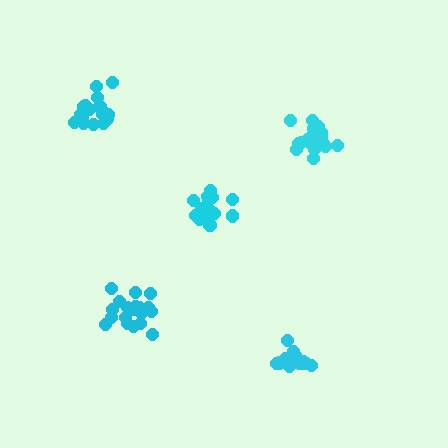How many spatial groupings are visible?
There are 5 spatial groupings.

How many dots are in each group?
Group 1: 19 dots, Group 2: 18 dots, Group 3: 19 dots, Group 4: 15 dots, Group 5: 20 dots (91 total).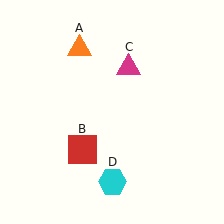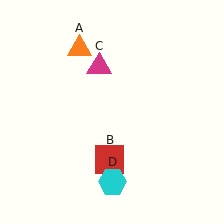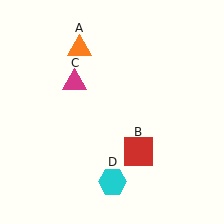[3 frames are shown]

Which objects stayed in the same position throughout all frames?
Orange triangle (object A) and cyan hexagon (object D) remained stationary.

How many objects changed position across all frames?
2 objects changed position: red square (object B), magenta triangle (object C).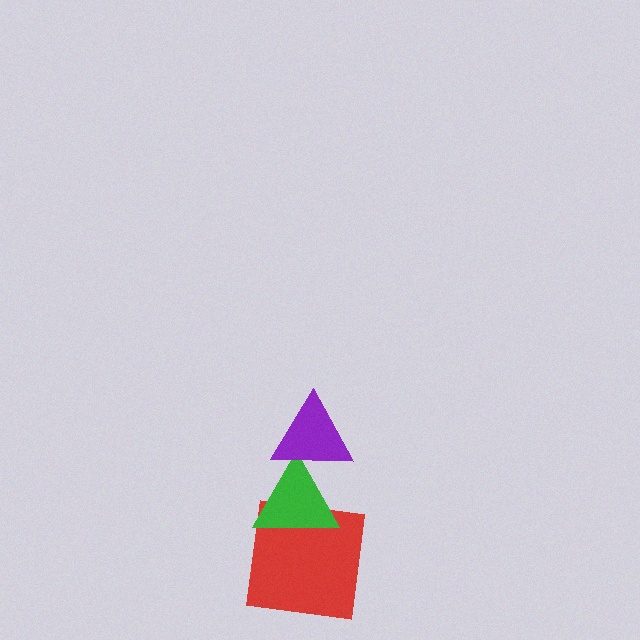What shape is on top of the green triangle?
The purple triangle is on top of the green triangle.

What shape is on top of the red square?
The green triangle is on top of the red square.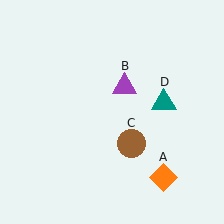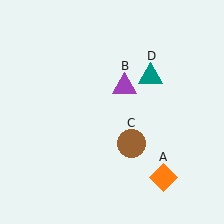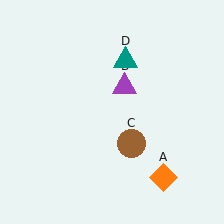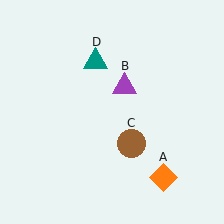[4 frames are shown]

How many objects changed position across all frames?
1 object changed position: teal triangle (object D).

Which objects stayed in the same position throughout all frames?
Orange diamond (object A) and purple triangle (object B) and brown circle (object C) remained stationary.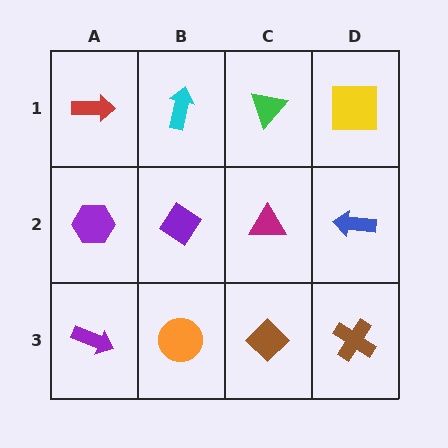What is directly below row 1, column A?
A purple hexagon.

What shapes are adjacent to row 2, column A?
A red arrow (row 1, column A), a purple arrow (row 3, column A), a purple diamond (row 2, column B).